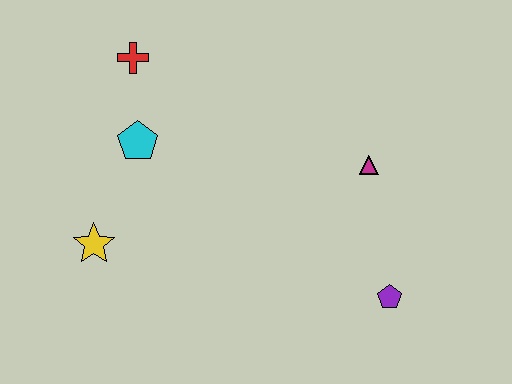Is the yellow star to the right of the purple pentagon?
No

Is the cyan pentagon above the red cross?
No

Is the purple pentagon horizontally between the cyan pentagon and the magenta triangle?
No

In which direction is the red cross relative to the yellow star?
The red cross is above the yellow star.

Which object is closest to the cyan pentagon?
The red cross is closest to the cyan pentagon.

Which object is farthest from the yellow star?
The purple pentagon is farthest from the yellow star.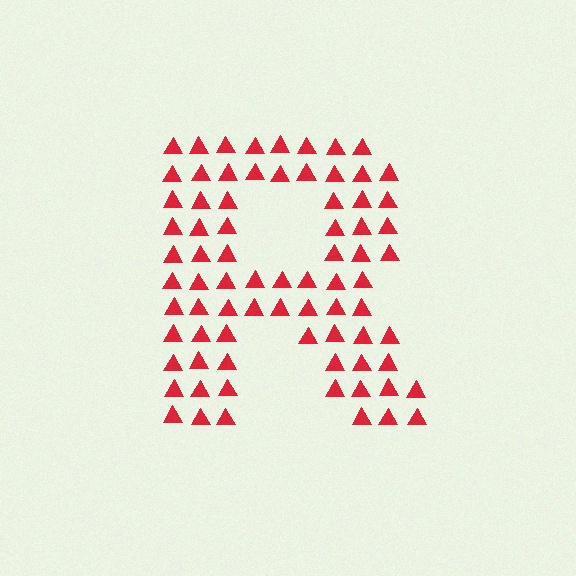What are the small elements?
The small elements are triangles.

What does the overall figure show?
The overall figure shows the letter R.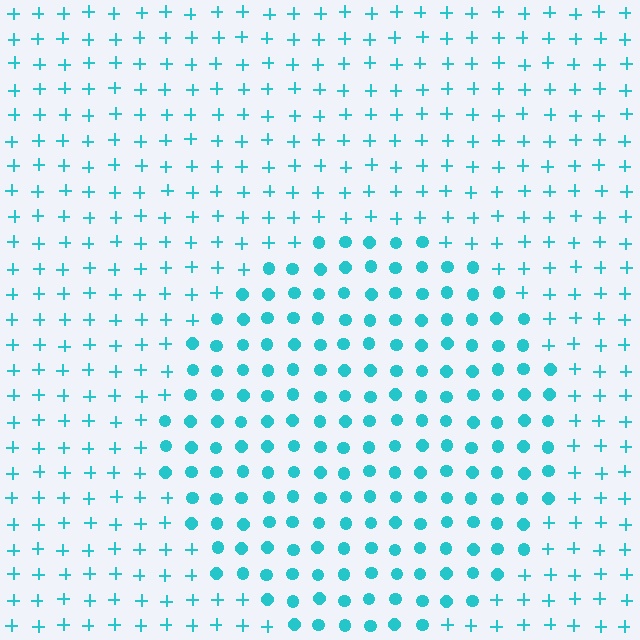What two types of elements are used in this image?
The image uses circles inside the circle region and plus signs outside it.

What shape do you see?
I see a circle.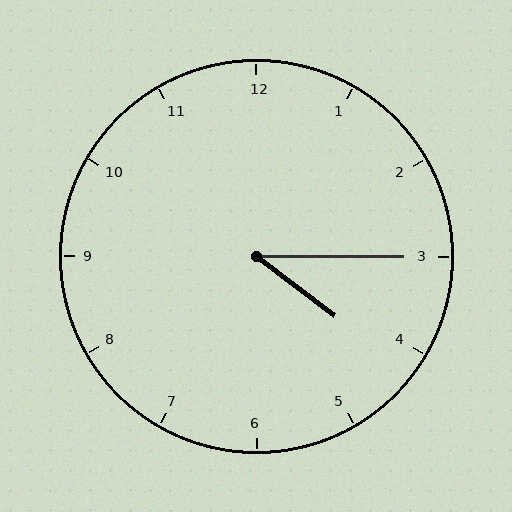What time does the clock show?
4:15.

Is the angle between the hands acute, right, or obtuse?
It is acute.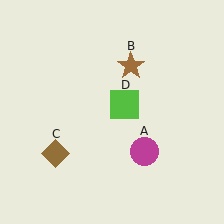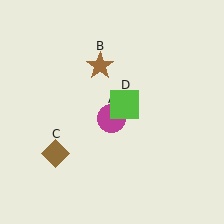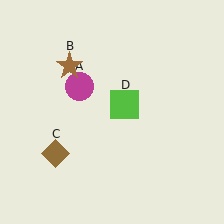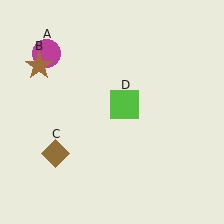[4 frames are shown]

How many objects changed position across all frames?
2 objects changed position: magenta circle (object A), brown star (object B).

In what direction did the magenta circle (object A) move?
The magenta circle (object A) moved up and to the left.